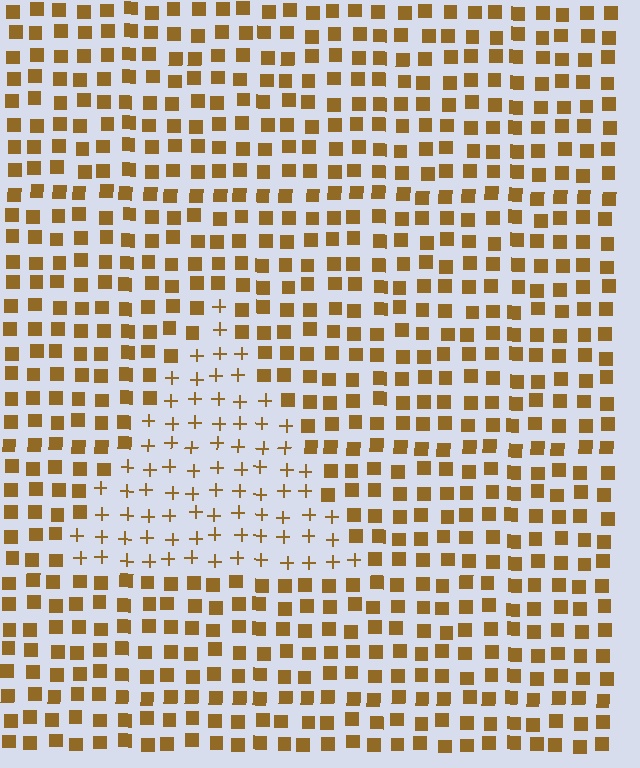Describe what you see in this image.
The image is filled with small brown elements arranged in a uniform grid. A triangle-shaped region contains plus signs, while the surrounding area contains squares. The boundary is defined purely by the change in element shape.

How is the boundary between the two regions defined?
The boundary is defined by a change in element shape: plus signs inside vs. squares outside. All elements share the same color and spacing.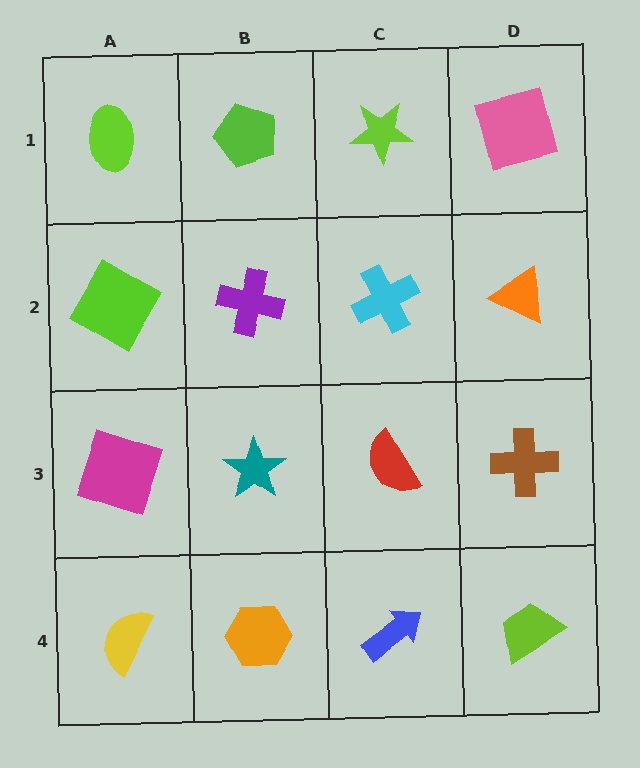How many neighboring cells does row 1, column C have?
3.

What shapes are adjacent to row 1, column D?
An orange triangle (row 2, column D), a lime star (row 1, column C).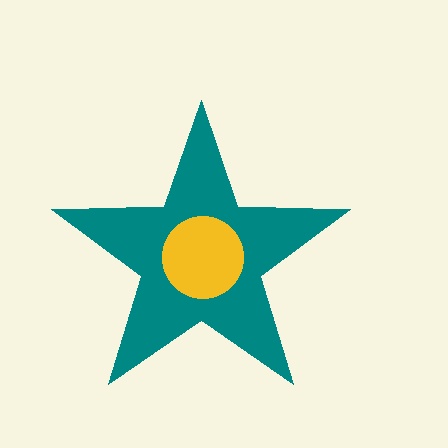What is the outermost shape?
The teal star.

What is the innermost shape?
The yellow circle.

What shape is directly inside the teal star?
The yellow circle.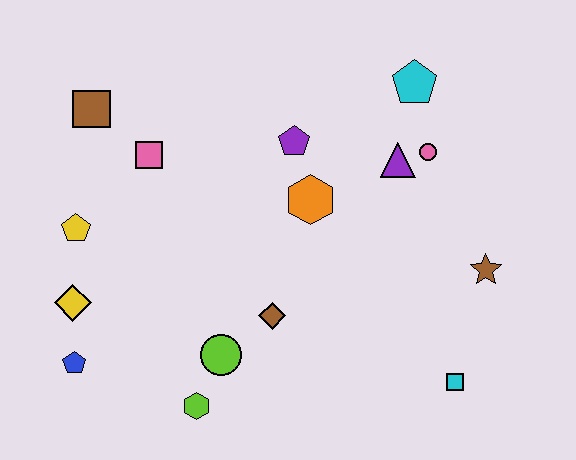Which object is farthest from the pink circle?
The blue pentagon is farthest from the pink circle.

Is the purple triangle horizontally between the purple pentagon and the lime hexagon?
No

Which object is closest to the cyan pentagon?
The pink circle is closest to the cyan pentagon.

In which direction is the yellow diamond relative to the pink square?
The yellow diamond is below the pink square.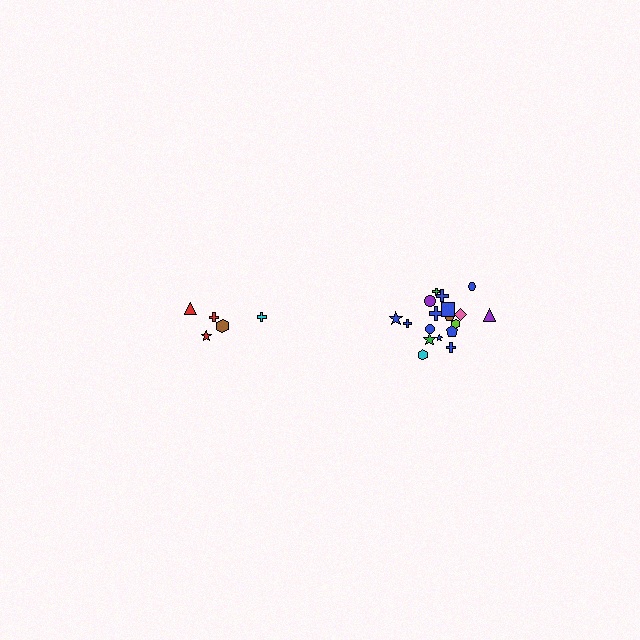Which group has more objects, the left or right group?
The right group.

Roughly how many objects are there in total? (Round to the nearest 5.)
Roughly 25 objects in total.